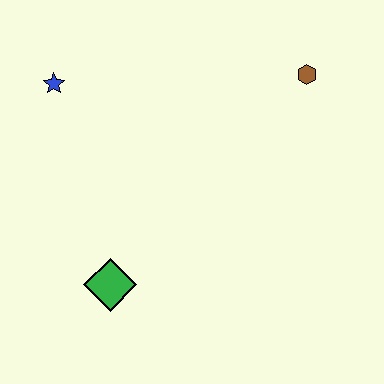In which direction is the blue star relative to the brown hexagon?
The blue star is to the left of the brown hexagon.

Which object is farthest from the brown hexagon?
The green diamond is farthest from the brown hexagon.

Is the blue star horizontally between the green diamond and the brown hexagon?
No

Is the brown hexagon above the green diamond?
Yes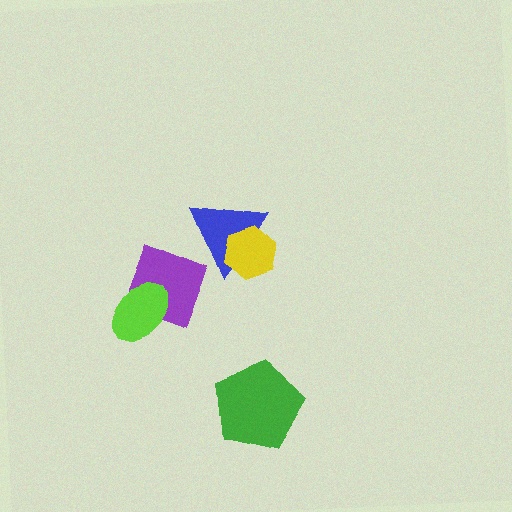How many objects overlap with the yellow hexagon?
1 object overlaps with the yellow hexagon.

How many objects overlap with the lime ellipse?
1 object overlaps with the lime ellipse.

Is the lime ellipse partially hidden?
No, no other shape covers it.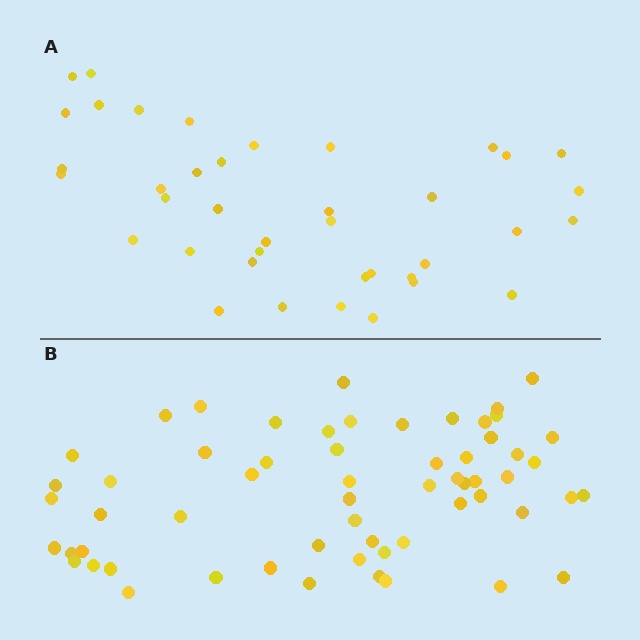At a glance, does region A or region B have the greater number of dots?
Region B (the bottom region) has more dots.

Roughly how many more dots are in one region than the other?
Region B has approximately 20 more dots than region A.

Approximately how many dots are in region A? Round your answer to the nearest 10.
About 40 dots. (The exact count is 39, which rounds to 40.)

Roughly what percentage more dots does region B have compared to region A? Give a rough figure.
About 55% more.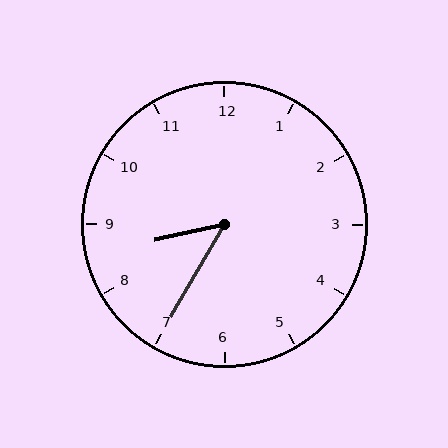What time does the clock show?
8:35.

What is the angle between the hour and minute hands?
Approximately 48 degrees.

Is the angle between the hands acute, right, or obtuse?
It is acute.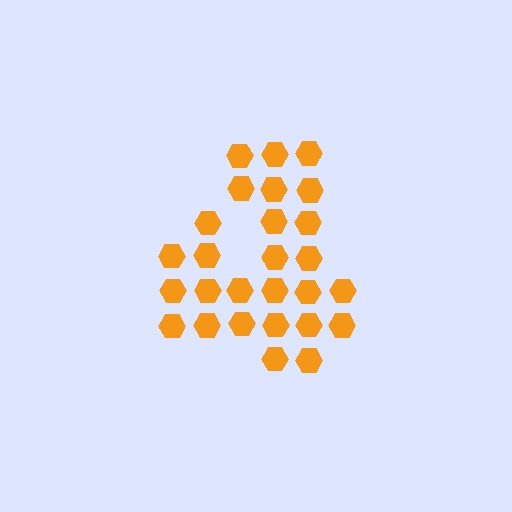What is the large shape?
The large shape is the digit 4.